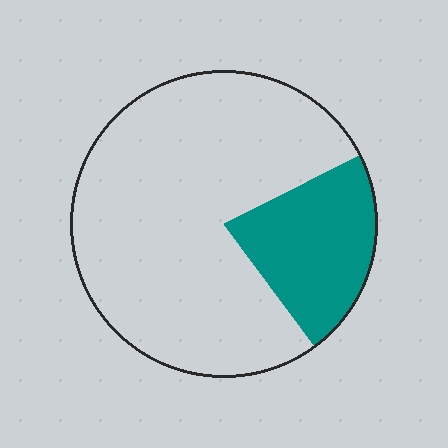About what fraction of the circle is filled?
About one fifth (1/5).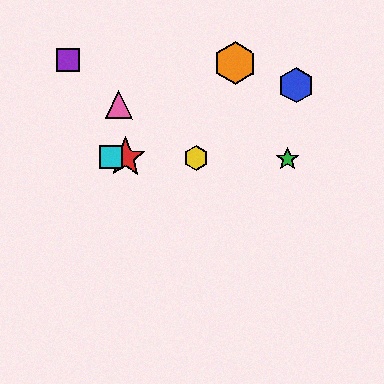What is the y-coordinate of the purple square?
The purple square is at y≈60.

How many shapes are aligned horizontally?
4 shapes (the red star, the green star, the yellow hexagon, the cyan square) are aligned horizontally.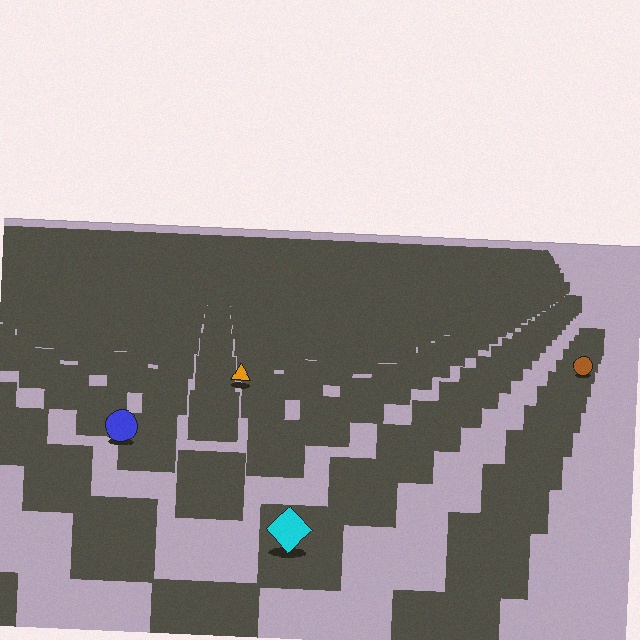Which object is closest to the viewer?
The cyan diamond is closest. The texture marks near it are larger and more spread out.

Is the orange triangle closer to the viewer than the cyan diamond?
No. The cyan diamond is closer — you can tell from the texture gradient: the ground texture is coarser near it.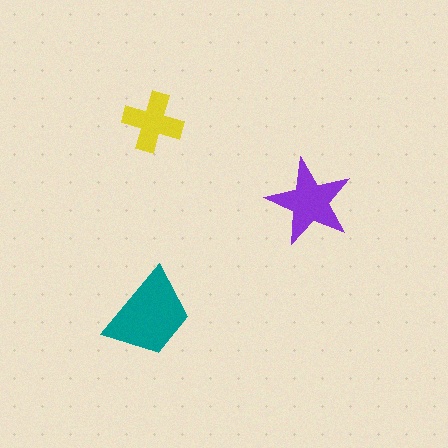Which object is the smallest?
The yellow cross.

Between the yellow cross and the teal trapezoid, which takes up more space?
The teal trapezoid.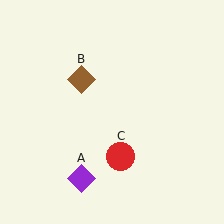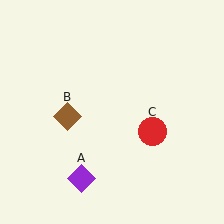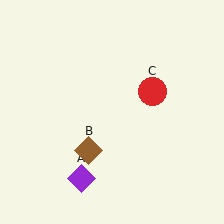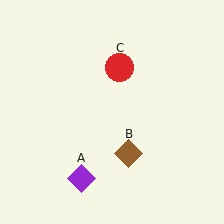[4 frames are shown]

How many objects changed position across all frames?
2 objects changed position: brown diamond (object B), red circle (object C).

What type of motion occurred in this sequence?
The brown diamond (object B), red circle (object C) rotated counterclockwise around the center of the scene.